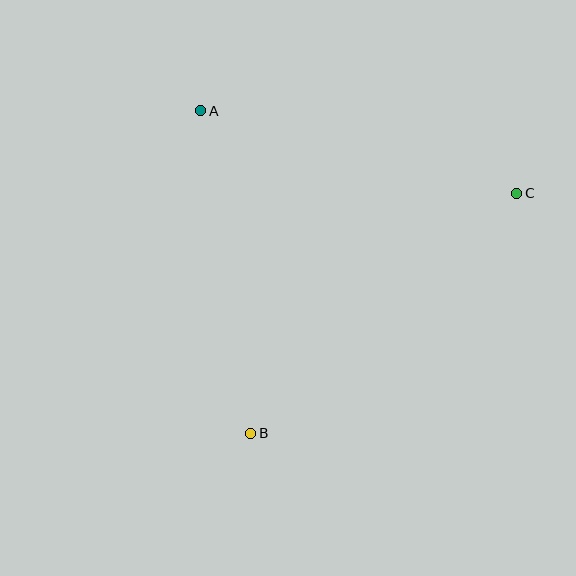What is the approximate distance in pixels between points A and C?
The distance between A and C is approximately 327 pixels.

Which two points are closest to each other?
Points A and B are closest to each other.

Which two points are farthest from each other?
Points B and C are farthest from each other.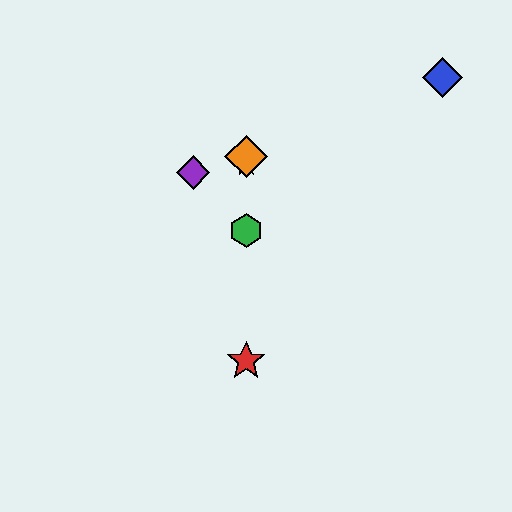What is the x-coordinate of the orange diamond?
The orange diamond is at x≈246.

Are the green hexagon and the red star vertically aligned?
Yes, both are at x≈246.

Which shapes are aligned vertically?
The red star, the green hexagon, the yellow star, the orange diamond are aligned vertically.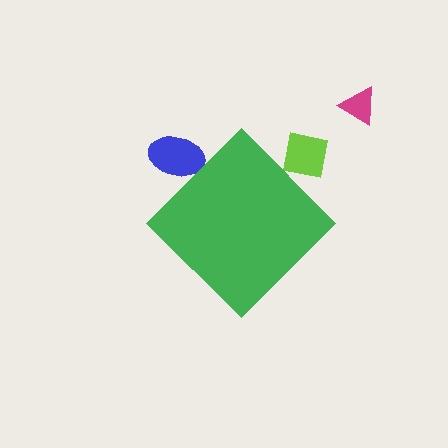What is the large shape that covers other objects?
A green diamond.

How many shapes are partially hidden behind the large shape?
2 shapes are partially hidden.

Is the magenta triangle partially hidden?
No, the magenta triangle is fully visible.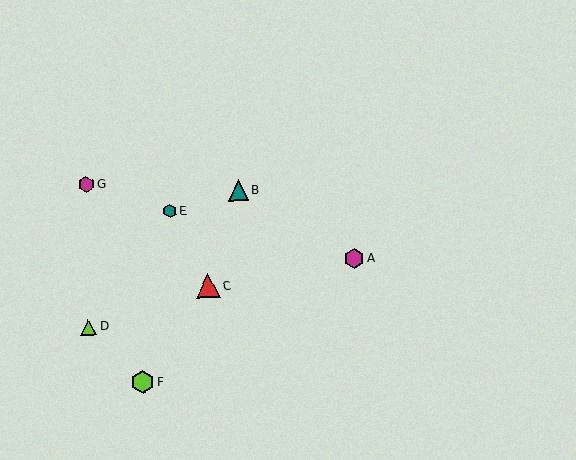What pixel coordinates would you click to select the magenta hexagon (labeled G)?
Click at (86, 185) to select the magenta hexagon G.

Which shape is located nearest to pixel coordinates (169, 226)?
The teal hexagon (labeled E) at (170, 212) is nearest to that location.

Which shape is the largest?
The red triangle (labeled C) is the largest.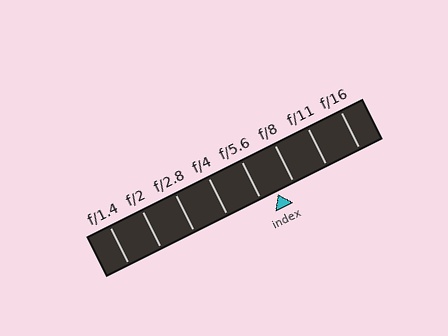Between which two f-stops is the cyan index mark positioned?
The index mark is between f/5.6 and f/8.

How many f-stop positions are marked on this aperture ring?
There are 8 f-stop positions marked.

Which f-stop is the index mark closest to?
The index mark is closest to f/5.6.